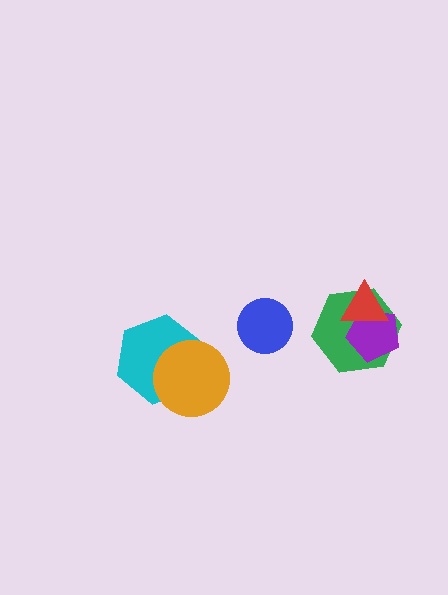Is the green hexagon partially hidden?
Yes, it is partially covered by another shape.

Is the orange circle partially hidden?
No, no other shape covers it.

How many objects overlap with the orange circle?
1 object overlaps with the orange circle.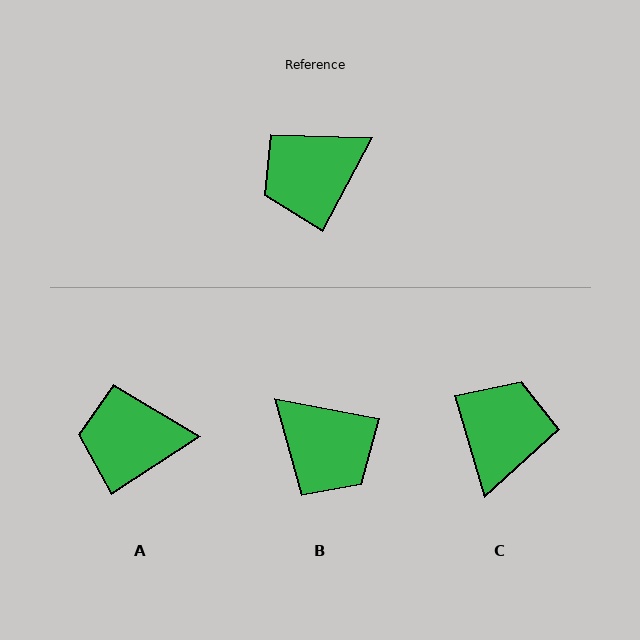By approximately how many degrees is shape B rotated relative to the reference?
Approximately 107 degrees counter-clockwise.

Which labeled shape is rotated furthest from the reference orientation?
C, about 136 degrees away.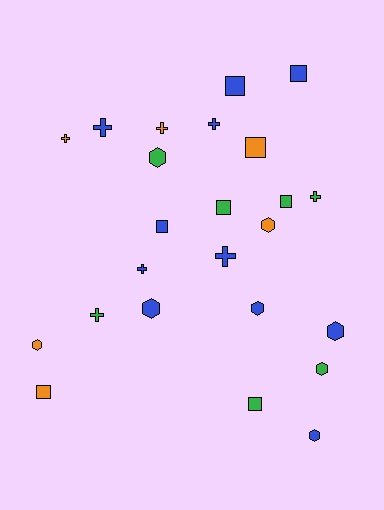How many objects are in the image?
There are 24 objects.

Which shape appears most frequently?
Hexagon, with 8 objects.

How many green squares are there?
There are 3 green squares.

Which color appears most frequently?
Blue, with 11 objects.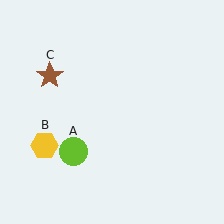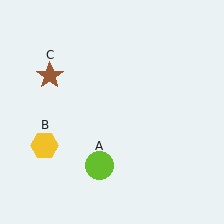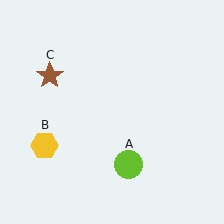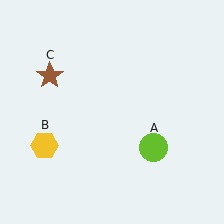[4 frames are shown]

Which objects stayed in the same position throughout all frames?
Yellow hexagon (object B) and brown star (object C) remained stationary.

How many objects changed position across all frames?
1 object changed position: lime circle (object A).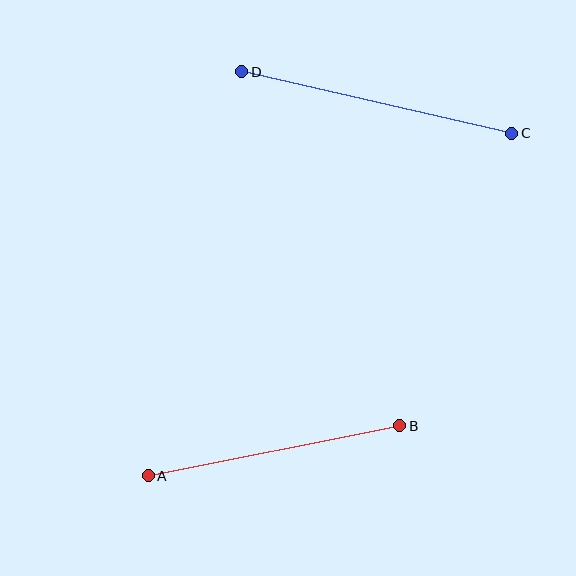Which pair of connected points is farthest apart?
Points C and D are farthest apart.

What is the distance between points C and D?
The distance is approximately 277 pixels.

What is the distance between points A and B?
The distance is approximately 257 pixels.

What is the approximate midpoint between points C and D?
The midpoint is at approximately (377, 102) pixels.